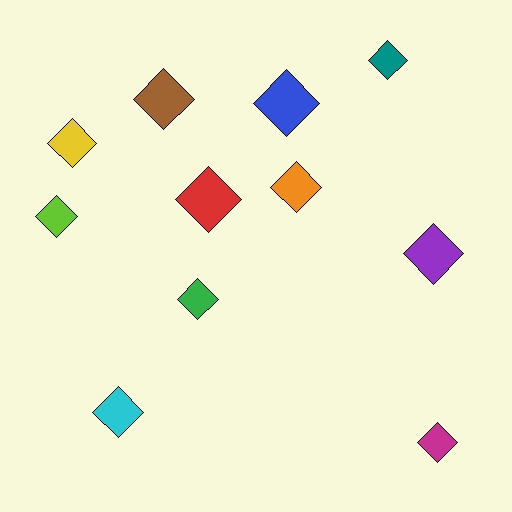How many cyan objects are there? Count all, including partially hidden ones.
There is 1 cyan object.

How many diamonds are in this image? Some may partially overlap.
There are 11 diamonds.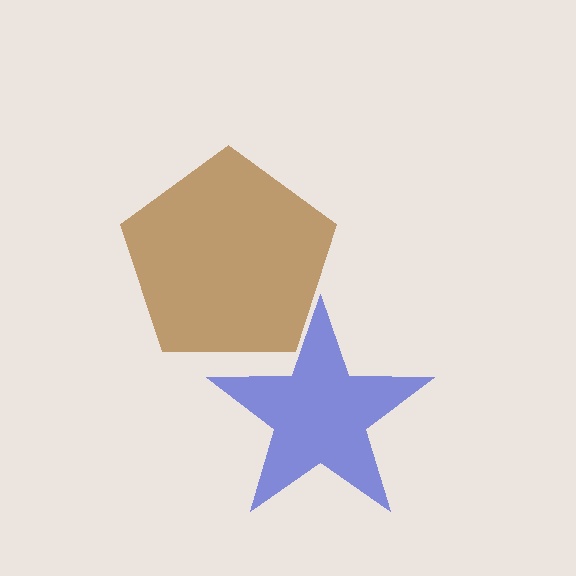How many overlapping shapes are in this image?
There are 2 overlapping shapes in the image.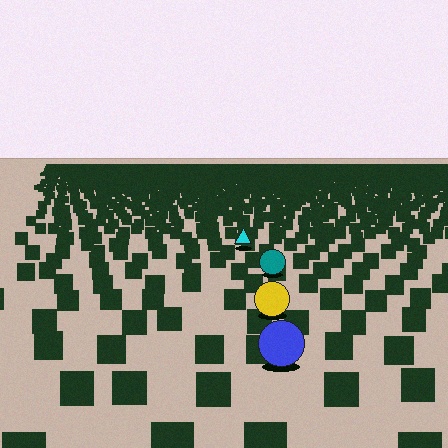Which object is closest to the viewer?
The blue circle is closest. The texture marks near it are larger and more spread out.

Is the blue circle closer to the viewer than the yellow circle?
Yes. The blue circle is closer — you can tell from the texture gradient: the ground texture is coarser near it.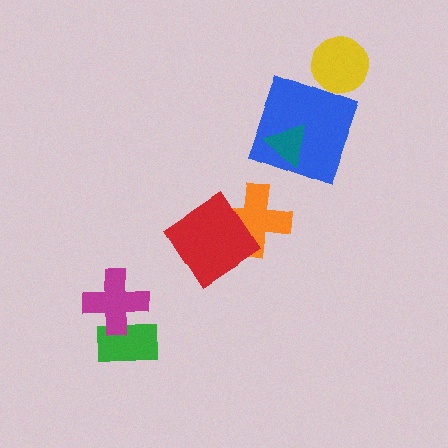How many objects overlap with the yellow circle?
0 objects overlap with the yellow circle.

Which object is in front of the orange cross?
The red diamond is in front of the orange cross.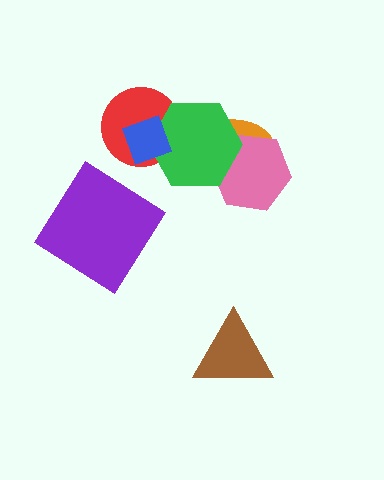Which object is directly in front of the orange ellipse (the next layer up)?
The pink hexagon is directly in front of the orange ellipse.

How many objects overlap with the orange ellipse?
2 objects overlap with the orange ellipse.